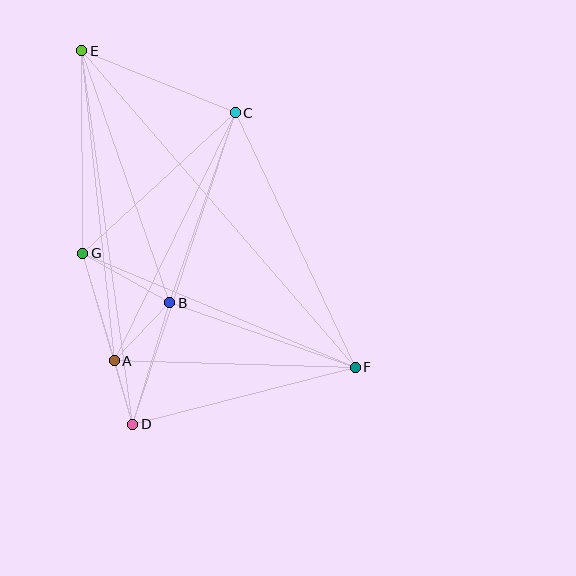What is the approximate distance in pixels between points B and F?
The distance between B and F is approximately 196 pixels.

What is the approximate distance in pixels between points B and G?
The distance between B and G is approximately 100 pixels.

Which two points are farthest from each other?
Points E and F are farthest from each other.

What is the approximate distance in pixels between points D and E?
The distance between D and E is approximately 377 pixels.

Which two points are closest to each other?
Points A and D are closest to each other.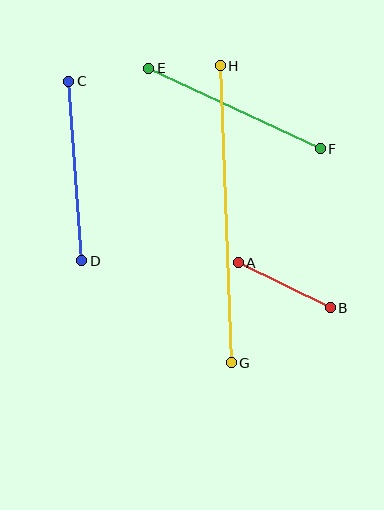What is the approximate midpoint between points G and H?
The midpoint is at approximately (226, 214) pixels.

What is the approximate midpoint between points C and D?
The midpoint is at approximately (75, 171) pixels.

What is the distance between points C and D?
The distance is approximately 180 pixels.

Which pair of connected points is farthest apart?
Points G and H are farthest apart.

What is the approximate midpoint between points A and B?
The midpoint is at approximately (284, 285) pixels.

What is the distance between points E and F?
The distance is approximately 189 pixels.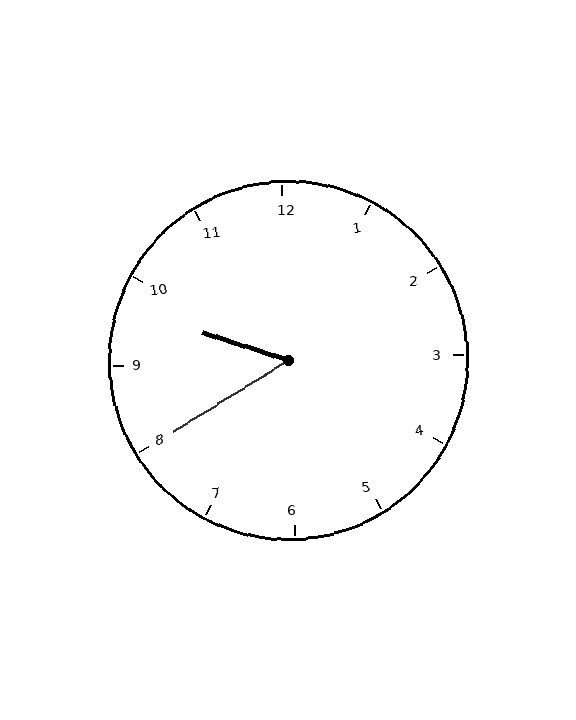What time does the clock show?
9:40.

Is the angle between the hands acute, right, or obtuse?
It is acute.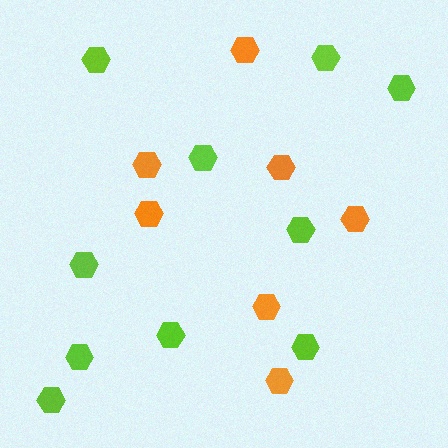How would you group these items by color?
There are 2 groups: one group of lime hexagons (10) and one group of orange hexagons (7).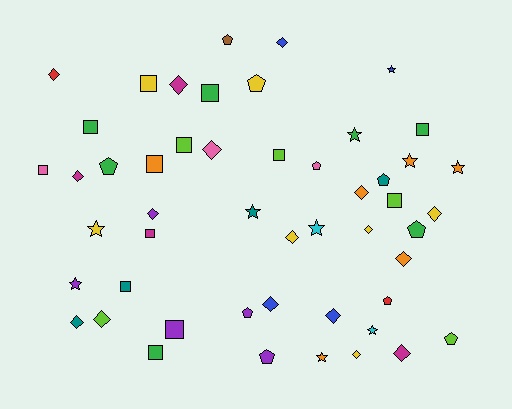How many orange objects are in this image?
There are 6 orange objects.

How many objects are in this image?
There are 50 objects.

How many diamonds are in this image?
There are 17 diamonds.